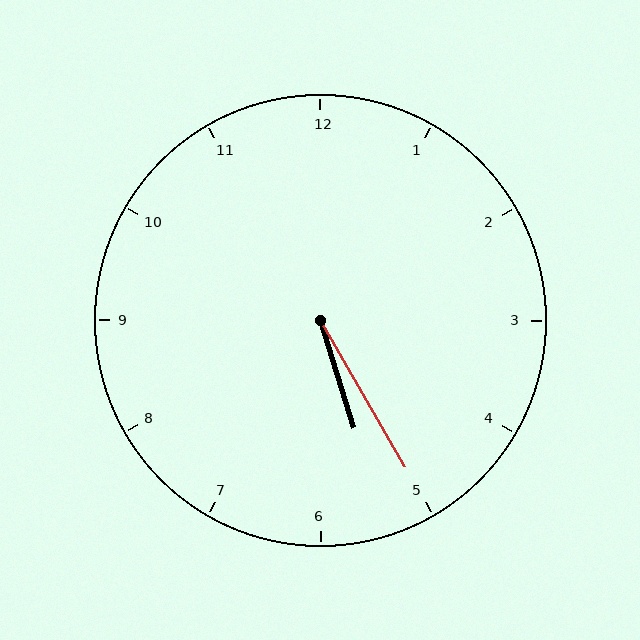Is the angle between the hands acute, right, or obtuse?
It is acute.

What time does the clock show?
5:25.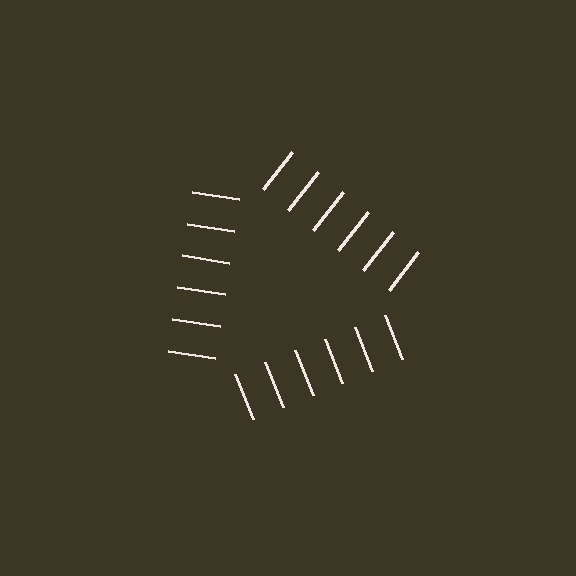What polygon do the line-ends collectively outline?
An illusory triangle — the line segments terminate on its edges but no continuous stroke is drawn.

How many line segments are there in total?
18 — 6 along each of the 3 edges.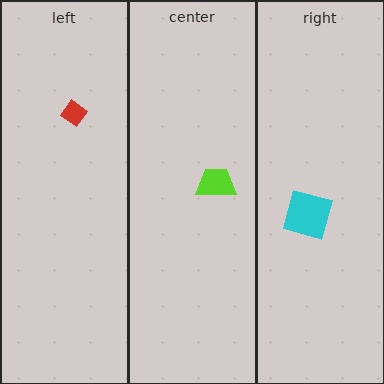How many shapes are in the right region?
1.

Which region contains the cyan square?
The right region.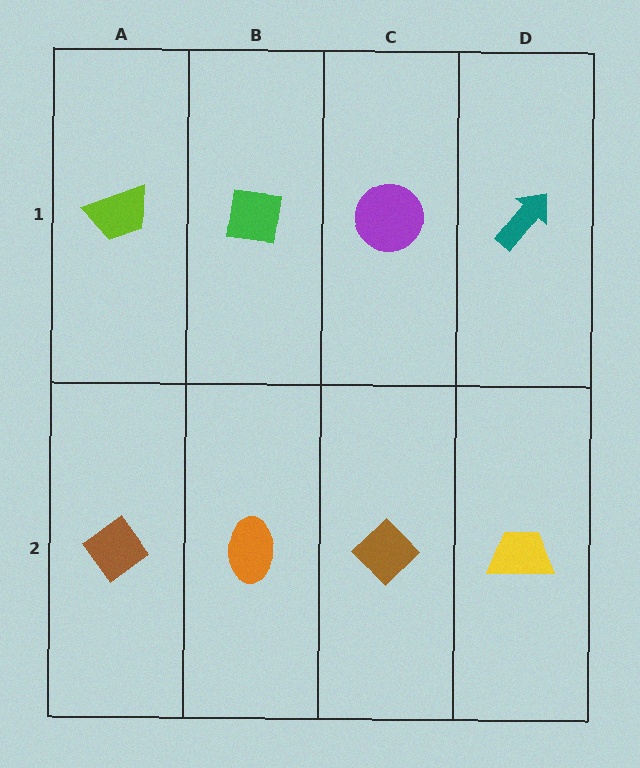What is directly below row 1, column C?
A brown diamond.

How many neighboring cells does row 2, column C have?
3.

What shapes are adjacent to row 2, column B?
A green square (row 1, column B), a brown diamond (row 2, column A), a brown diamond (row 2, column C).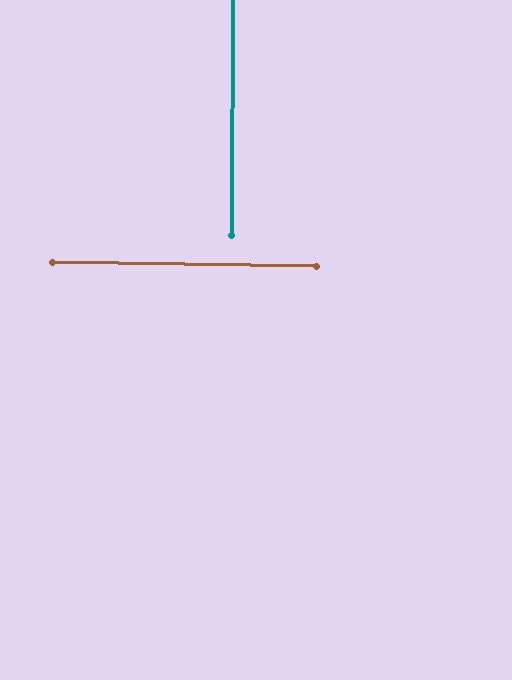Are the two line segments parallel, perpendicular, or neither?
Perpendicular — they meet at approximately 89°.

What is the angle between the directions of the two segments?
Approximately 89 degrees.